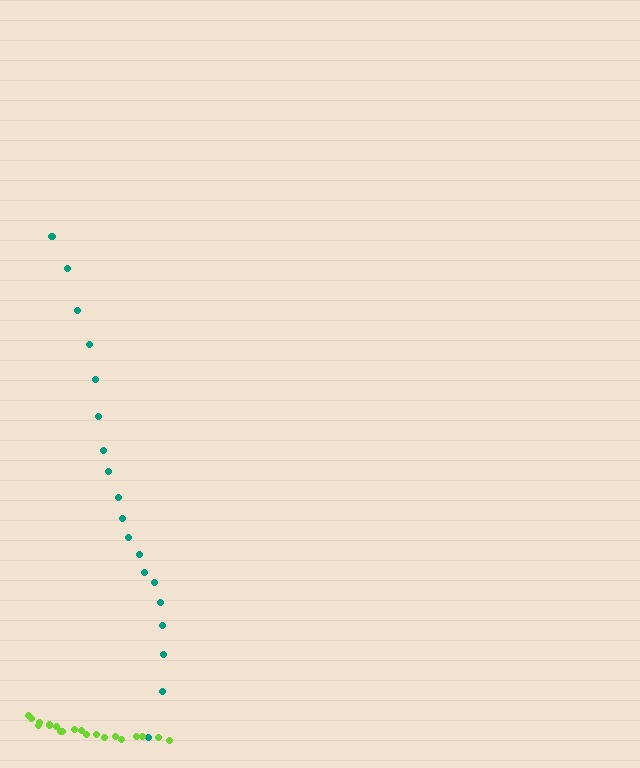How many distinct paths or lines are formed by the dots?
There are 2 distinct paths.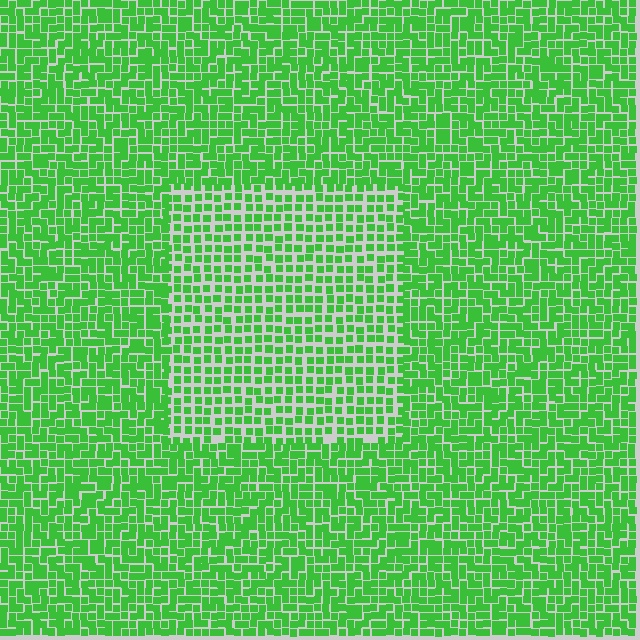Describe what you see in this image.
The image contains small green elements arranged at two different densities. A rectangle-shaped region is visible where the elements are less densely packed than the surrounding area.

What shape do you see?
I see a rectangle.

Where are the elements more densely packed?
The elements are more densely packed outside the rectangle boundary.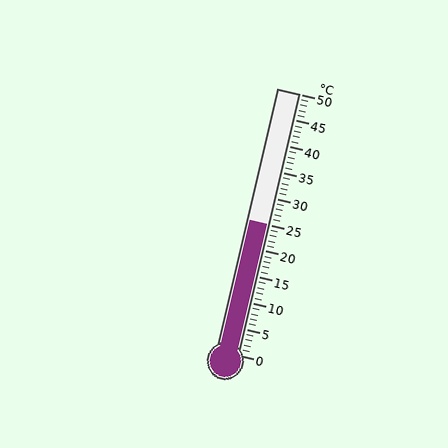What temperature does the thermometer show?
The thermometer shows approximately 25°C.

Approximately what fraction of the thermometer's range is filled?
The thermometer is filled to approximately 50% of its range.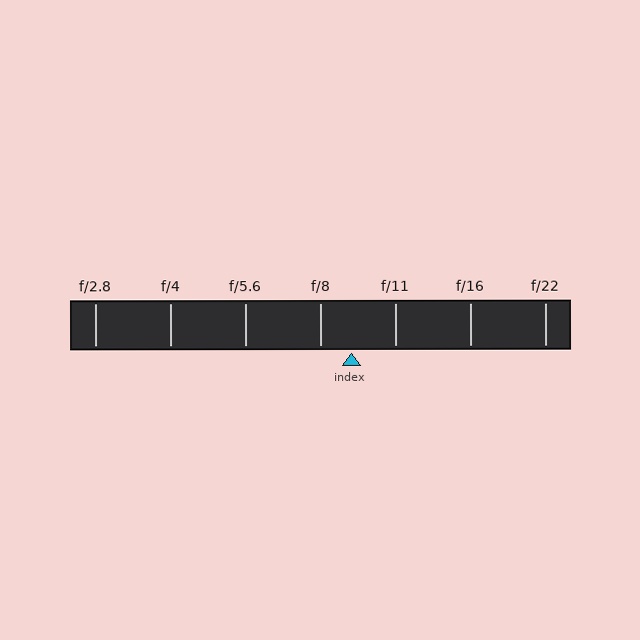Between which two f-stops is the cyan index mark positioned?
The index mark is between f/8 and f/11.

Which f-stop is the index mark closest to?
The index mark is closest to f/8.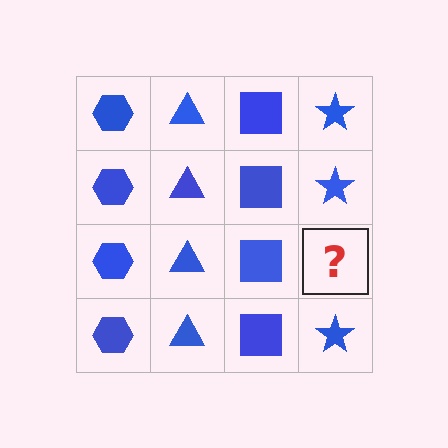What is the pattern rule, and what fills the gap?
The rule is that each column has a consistent shape. The gap should be filled with a blue star.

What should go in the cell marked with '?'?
The missing cell should contain a blue star.